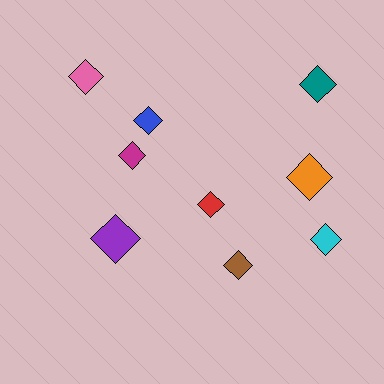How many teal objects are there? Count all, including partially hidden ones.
There is 1 teal object.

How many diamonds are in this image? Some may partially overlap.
There are 9 diamonds.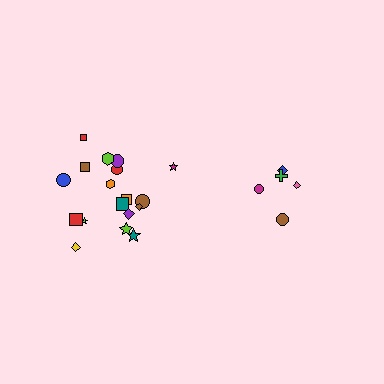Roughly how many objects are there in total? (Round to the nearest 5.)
Roughly 25 objects in total.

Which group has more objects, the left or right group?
The left group.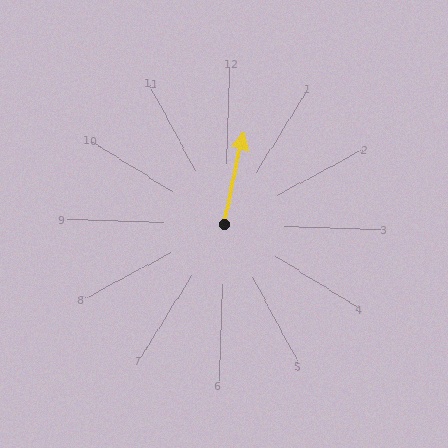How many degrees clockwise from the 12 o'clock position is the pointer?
Approximately 10 degrees.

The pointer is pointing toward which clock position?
Roughly 12 o'clock.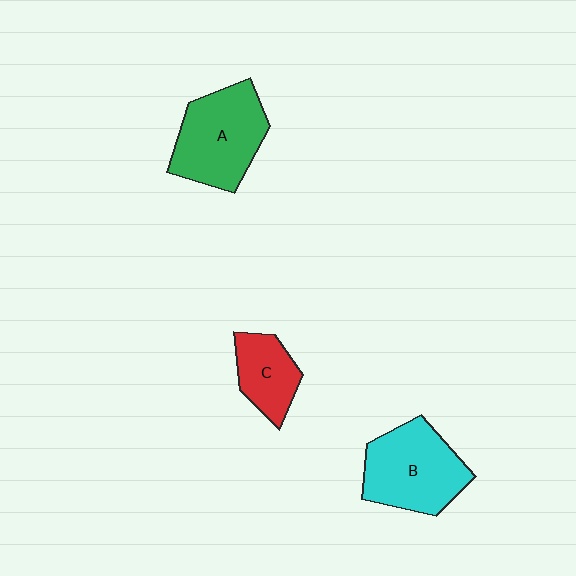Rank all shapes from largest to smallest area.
From largest to smallest: A (green), B (cyan), C (red).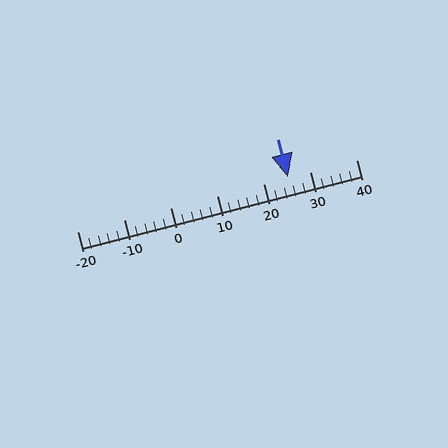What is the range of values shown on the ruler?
The ruler shows values from -20 to 40.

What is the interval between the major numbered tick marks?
The major tick marks are spaced 10 units apart.